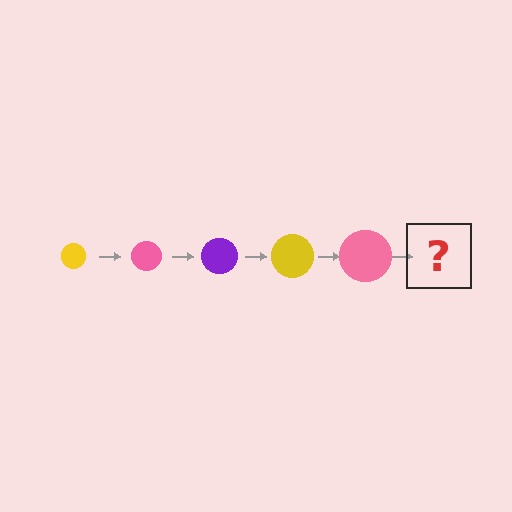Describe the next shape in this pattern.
It should be a purple circle, larger than the previous one.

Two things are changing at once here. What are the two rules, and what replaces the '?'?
The two rules are that the circle grows larger each step and the color cycles through yellow, pink, and purple. The '?' should be a purple circle, larger than the previous one.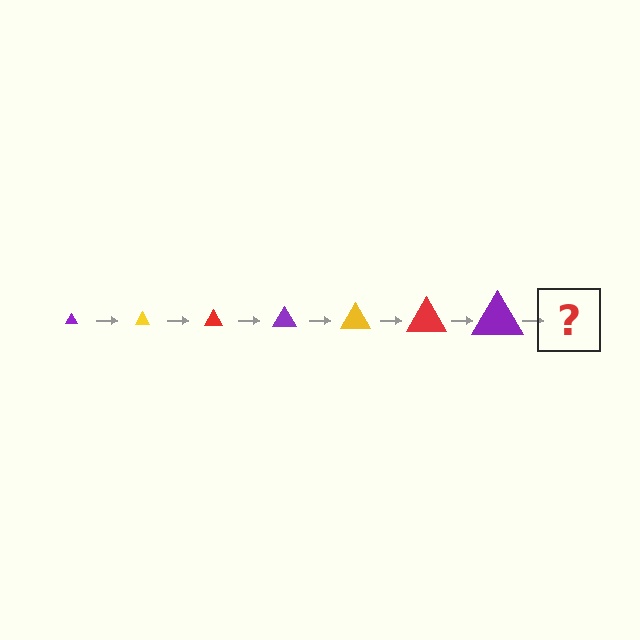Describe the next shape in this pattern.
It should be a yellow triangle, larger than the previous one.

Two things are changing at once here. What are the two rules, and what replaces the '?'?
The two rules are that the triangle grows larger each step and the color cycles through purple, yellow, and red. The '?' should be a yellow triangle, larger than the previous one.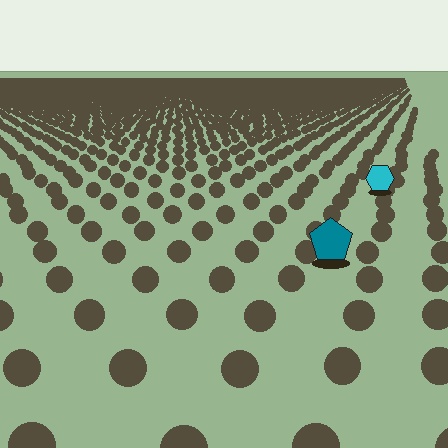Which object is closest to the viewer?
The teal pentagon is closest. The texture marks near it are larger and more spread out.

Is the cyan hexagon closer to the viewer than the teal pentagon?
No. The teal pentagon is closer — you can tell from the texture gradient: the ground texture is coarser near it.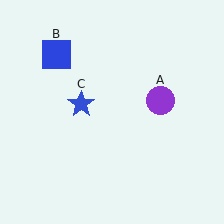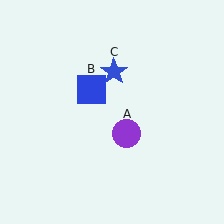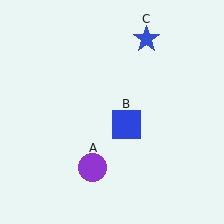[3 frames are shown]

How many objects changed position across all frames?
3 objects changed position: purple circle (object A), blue square (object B), blue star (object C).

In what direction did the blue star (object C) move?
The blue star (object C) moved up and to the right.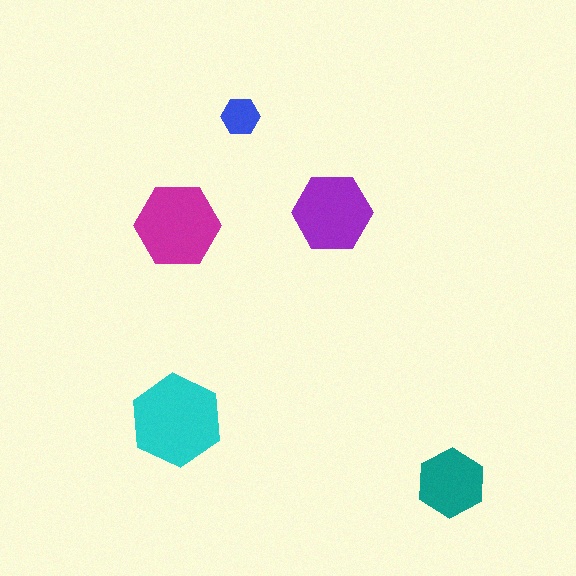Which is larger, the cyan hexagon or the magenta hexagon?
The cyan one.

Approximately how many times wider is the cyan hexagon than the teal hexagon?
About 1.5 times wider.